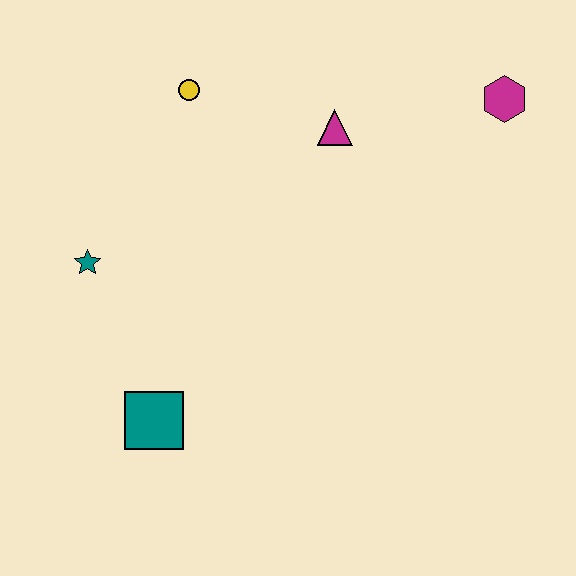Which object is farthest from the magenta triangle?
The teal square is farthest from the magenta triangle.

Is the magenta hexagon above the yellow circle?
No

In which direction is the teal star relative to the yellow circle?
The teal star is below the yellow circle.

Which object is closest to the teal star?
The teal square is closest to the teal star.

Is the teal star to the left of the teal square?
Yes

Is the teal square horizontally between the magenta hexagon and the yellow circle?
No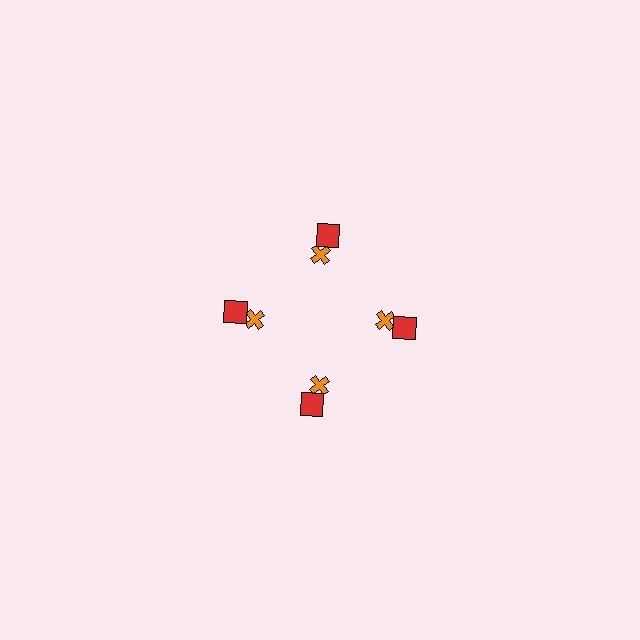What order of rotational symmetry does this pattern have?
This pattern has 4-fold rotational symmetry.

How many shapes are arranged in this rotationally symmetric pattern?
There are 8 shapes, arranged in 4 groups of 2.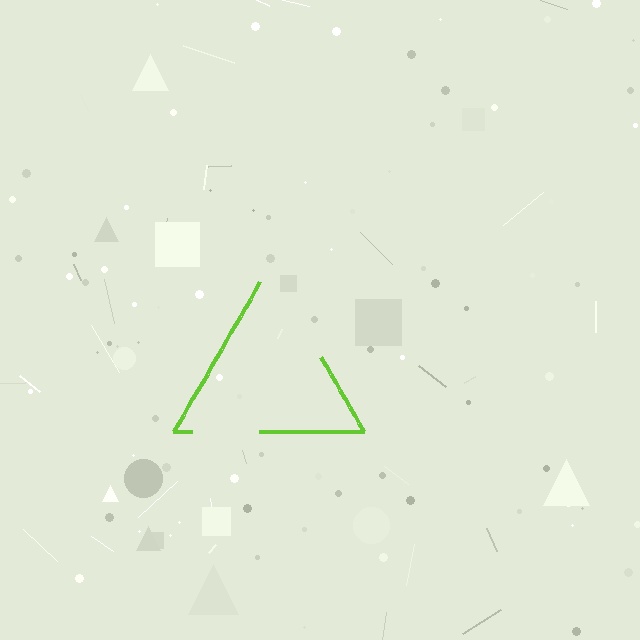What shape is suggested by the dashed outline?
The dashed outline suggests a triangle.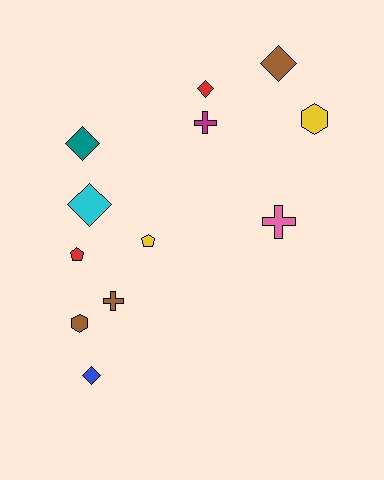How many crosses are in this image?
There are 3 crosses.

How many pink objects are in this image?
There is 1 pink object.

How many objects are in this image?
There are 12 objects.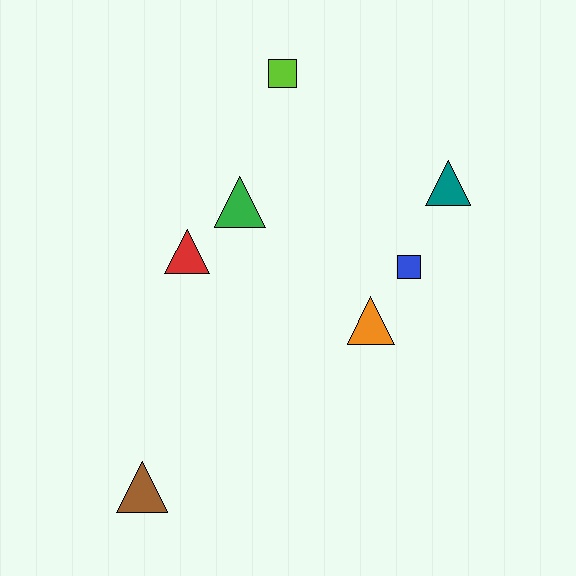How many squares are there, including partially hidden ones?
There are 2 squares.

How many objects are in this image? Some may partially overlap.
There are 7 objects.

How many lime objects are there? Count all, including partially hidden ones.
There is 1 lime object.